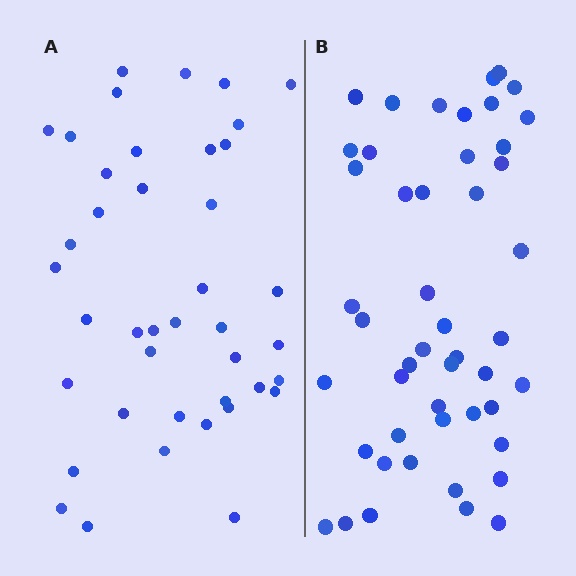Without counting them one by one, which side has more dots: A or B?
Region B (the right region) has more dots.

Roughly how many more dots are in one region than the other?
Region B has roughly 8 or so more dots than region A.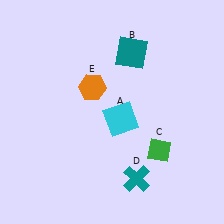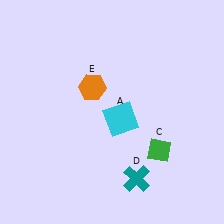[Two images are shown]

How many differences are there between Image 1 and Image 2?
There is 1 difference between the two images.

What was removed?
The teal square (B) was removed in Image 2.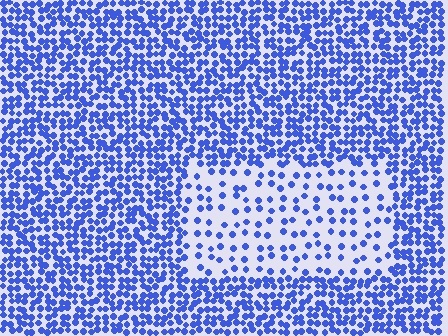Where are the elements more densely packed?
The elements are more densely packed outside the rectangle boundary.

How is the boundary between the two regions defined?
The boundary is defined by a change in element density (approximately 2.7x ratio). All elements are the same color, size, and shape.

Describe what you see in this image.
The image contains small blue elements arranged at two different densities. A rectangle-shaped region is visible where the elements are less densely packed than the surrounding area.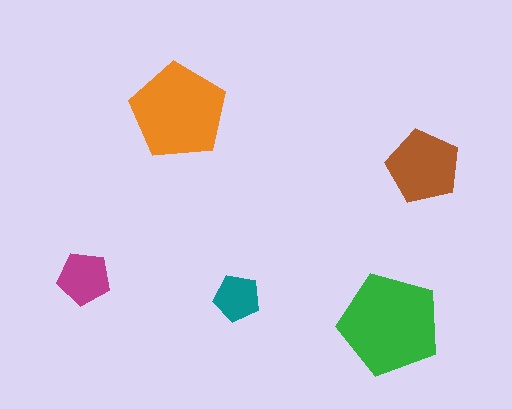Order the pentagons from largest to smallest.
the green one, the orange one, the brown one, the magenta one, the teal one.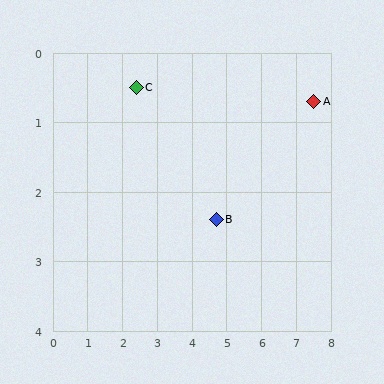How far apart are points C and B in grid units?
Points C and B are about 3.0 grid units apart.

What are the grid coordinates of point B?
Point B is at approximately (4.7, 2.4).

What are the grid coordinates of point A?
Point A is at approximately (7.5, 0.7).